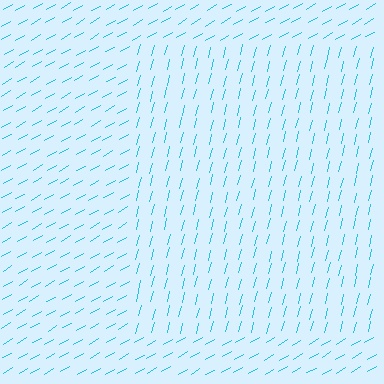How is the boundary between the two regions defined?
The boundary is defined purely by a change in line orientation (approximately 45 degrees difference). All lines are the same color and thickness.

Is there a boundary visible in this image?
Yes, there is a texture boundary formed by a change in line orientation.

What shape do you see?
I see a rectangle.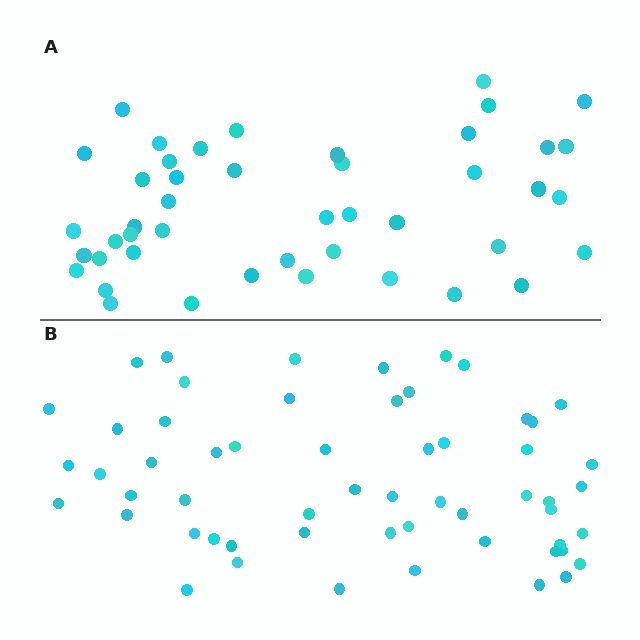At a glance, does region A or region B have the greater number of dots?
Region B (the bottom region) has more dots.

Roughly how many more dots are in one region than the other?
Region B has roughly 12 or so more dots than region A.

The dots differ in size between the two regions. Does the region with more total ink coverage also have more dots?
No. Region A has more total ink coverage because its dots are larger, but region B actually contains more individual dots. Total area can be misleading — the number of items is what matters here.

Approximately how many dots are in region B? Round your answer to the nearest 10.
About 60 dots. (The exact count is 57, which rounds to 60.)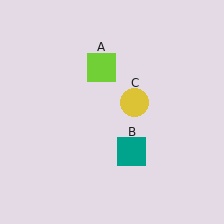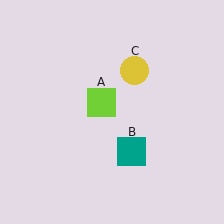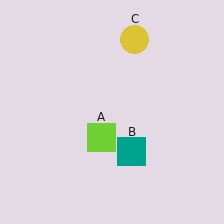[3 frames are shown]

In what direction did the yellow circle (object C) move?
The yellow circle (object C) moved up.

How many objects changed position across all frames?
2 objects changed position: lime square (object A), yellow circle (object C).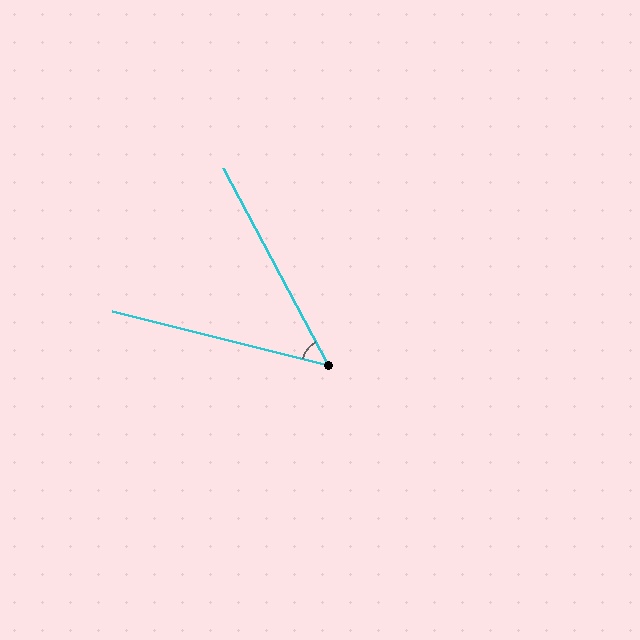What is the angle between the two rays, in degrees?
Approximately 48 degrees.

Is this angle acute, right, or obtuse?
It is acute.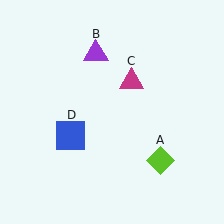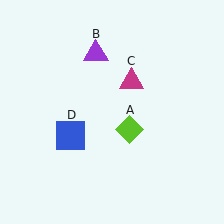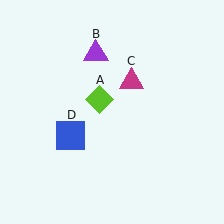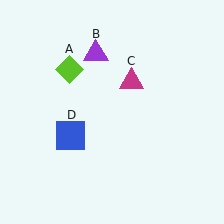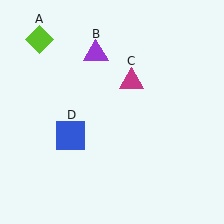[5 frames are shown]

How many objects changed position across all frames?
1 object changed position: lime diamond (object A).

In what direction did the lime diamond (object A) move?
The lime diamond (object A) moved up and to the left.